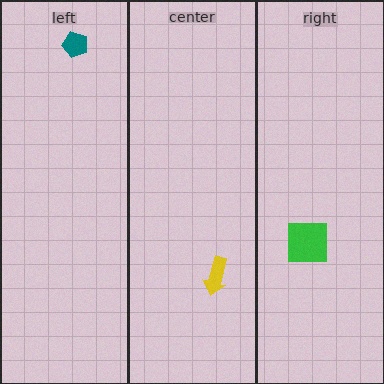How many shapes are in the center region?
1.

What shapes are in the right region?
The green square.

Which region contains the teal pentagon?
The left region.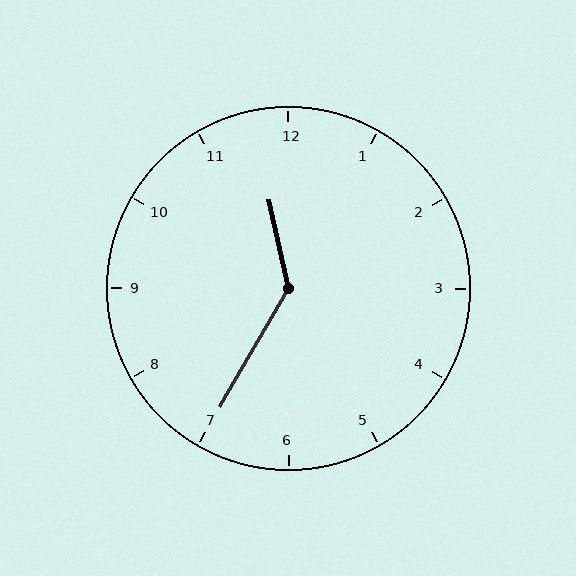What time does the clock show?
11:35.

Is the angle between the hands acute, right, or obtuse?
It is obtuse.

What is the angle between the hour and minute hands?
Approximately 138 degrees.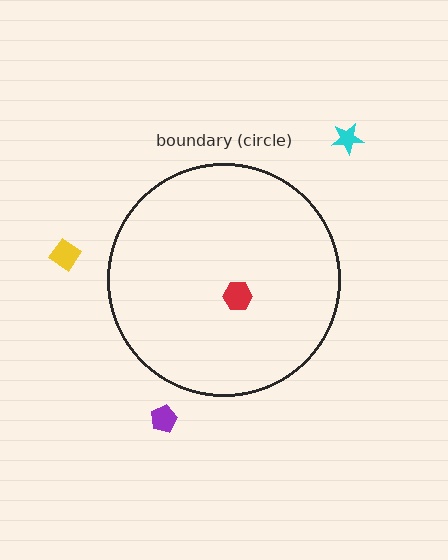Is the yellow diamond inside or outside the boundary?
Outside.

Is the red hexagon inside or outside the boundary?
Inside.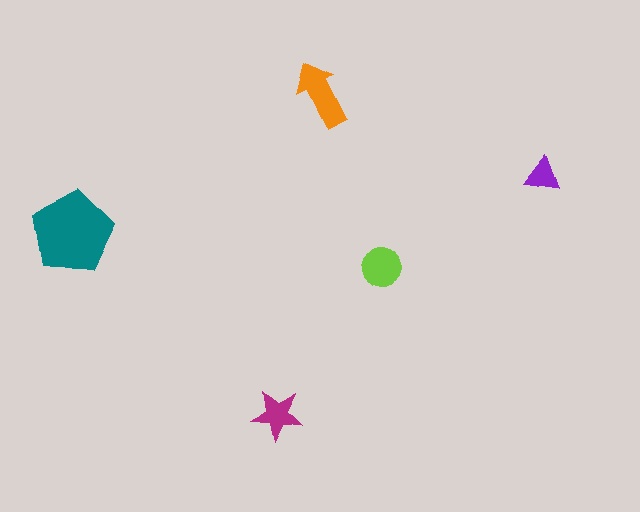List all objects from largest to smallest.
The teal pentagon, the orange arrow, the lime circle, the magenta star, the purple triangle.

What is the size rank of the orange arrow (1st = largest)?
2nd.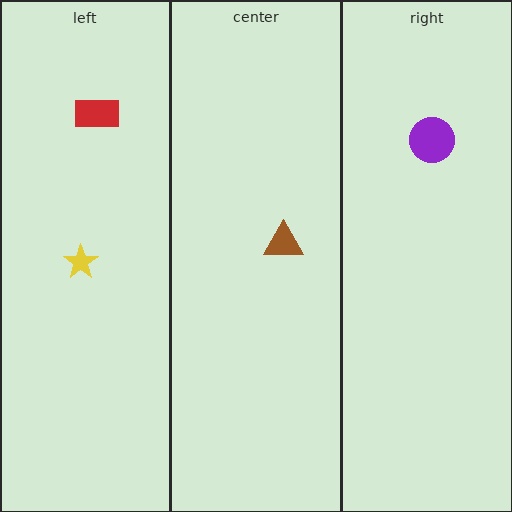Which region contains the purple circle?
The right region.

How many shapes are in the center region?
1.